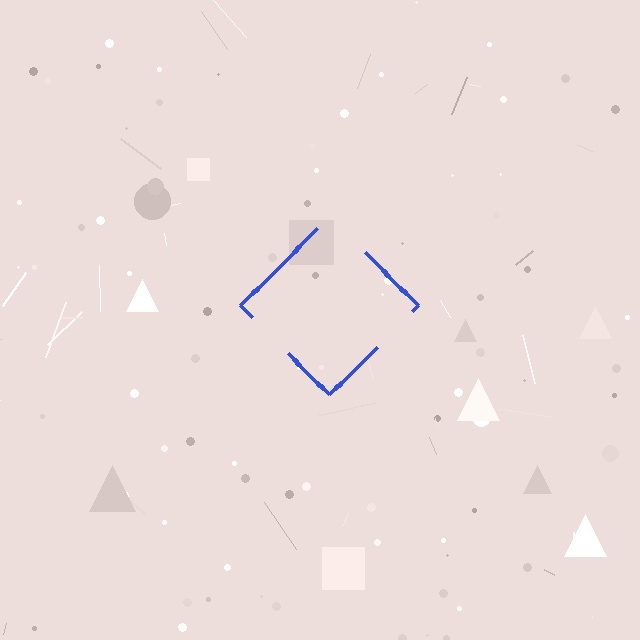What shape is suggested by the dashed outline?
The dashed outline suggests a diamond.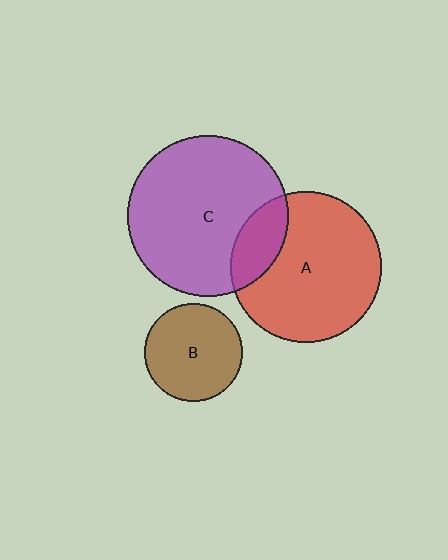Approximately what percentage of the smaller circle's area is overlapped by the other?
Approximately 20%.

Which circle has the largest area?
Circle C (purple).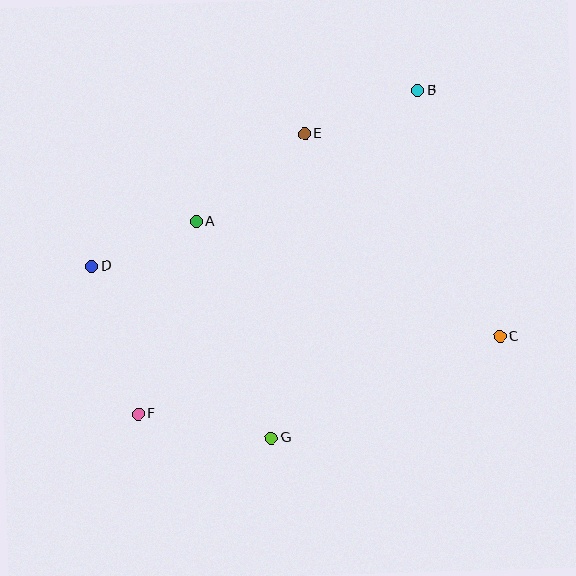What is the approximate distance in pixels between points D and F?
The distance between D and F is approximately 155 pixels.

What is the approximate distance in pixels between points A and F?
The distance between A and F is approximately 201 pixels.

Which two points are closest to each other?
Points A and D are closest to each other.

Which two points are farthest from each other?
Points B and F are farthest from each other.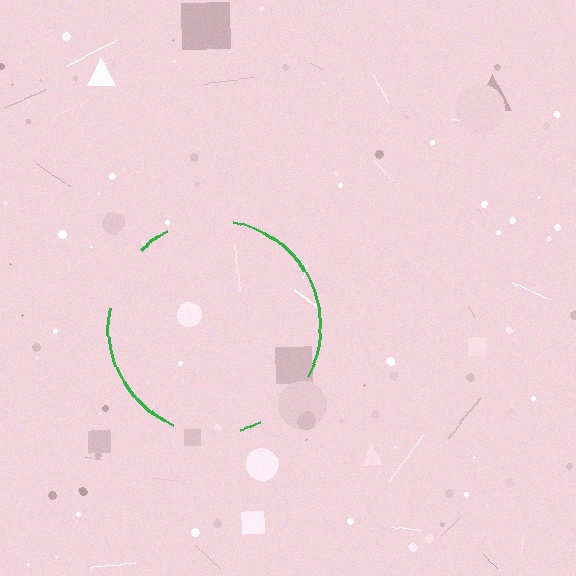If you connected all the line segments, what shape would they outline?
They would outline a circle.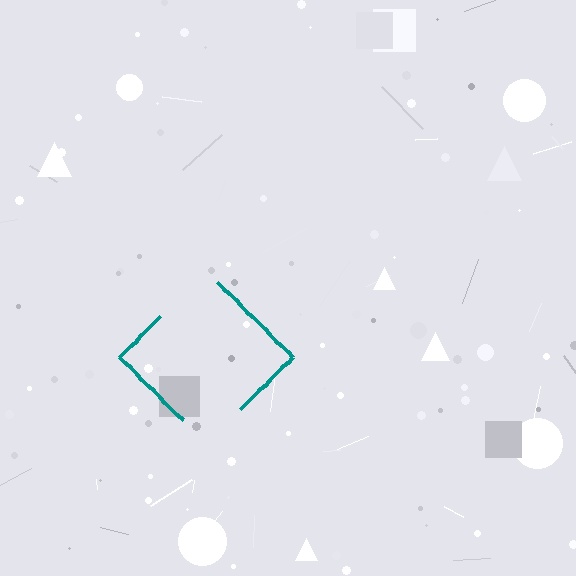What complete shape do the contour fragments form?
The contour fragments form a diamond.